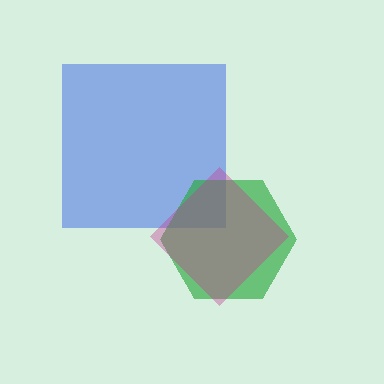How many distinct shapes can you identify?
There are 3 distinct shapes: a blue square, a green hexagon, a magenta diamond.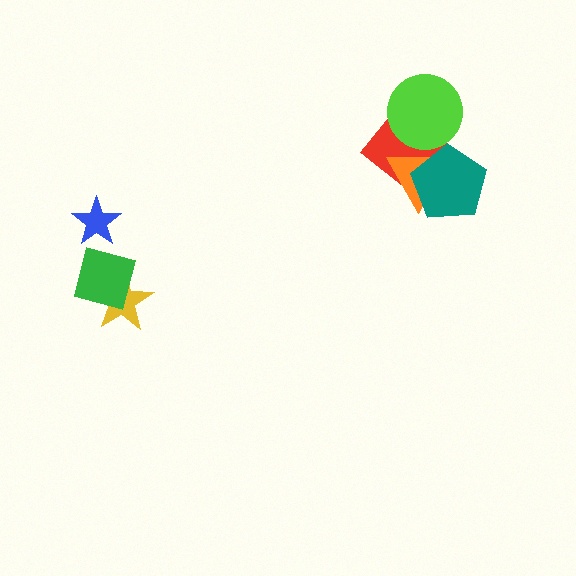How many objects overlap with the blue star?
0 objects overlap with the blue star.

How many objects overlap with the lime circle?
2 objects overlap with the lime circle.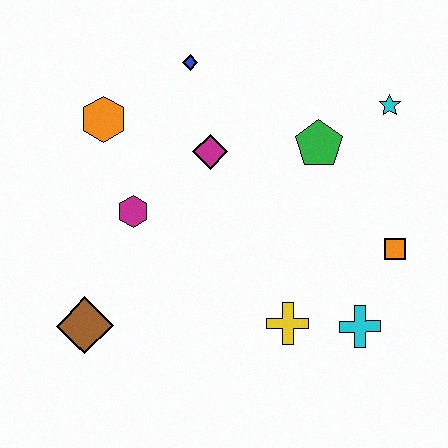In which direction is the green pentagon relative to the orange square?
The green pentagon is above the orange square.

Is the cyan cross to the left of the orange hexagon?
No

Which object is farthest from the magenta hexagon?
The cyan star is farthest from the magenta hexagon.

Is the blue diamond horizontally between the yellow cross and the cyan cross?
No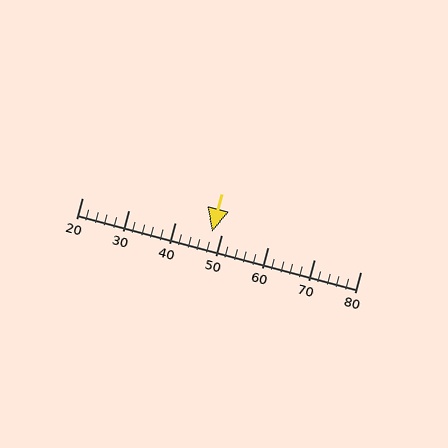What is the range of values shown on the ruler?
The ruler shows values from 20 to 80.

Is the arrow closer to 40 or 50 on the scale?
The arrow is closer to 50.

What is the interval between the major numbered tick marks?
The major tick marks are spaced 10 units apart.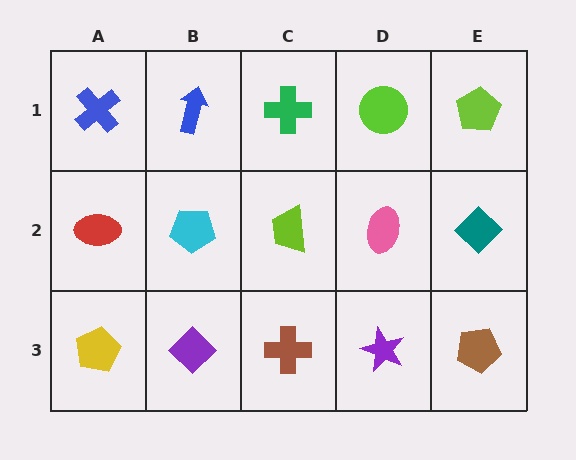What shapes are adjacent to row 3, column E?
A teal diamond (row 2, column E), a purple star (row 3, column D).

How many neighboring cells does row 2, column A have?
3.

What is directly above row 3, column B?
A cyan pentagon.